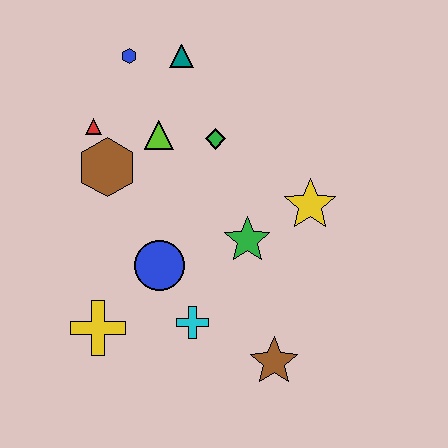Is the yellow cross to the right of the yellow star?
No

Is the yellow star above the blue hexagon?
No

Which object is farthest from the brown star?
The blue hexagon is farthest from the brown star.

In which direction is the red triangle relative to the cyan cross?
The red triangle is above the cyan cross.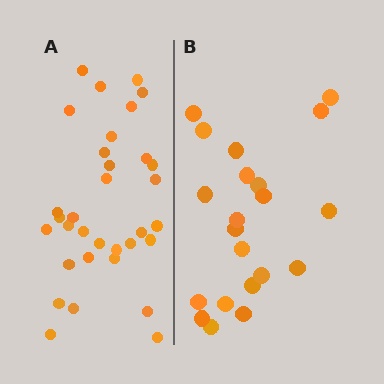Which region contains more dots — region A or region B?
Region A (the left region) has more dots.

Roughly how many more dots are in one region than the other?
Region A has roughly 12 or so more dots than region B.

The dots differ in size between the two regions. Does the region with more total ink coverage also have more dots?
No. Region B has more total ink coverage because its dots are larger, but region A actually contains more individual dots. Total area can be misleading — the number of items is what matters here.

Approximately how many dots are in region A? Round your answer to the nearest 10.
About 30 dots. (The exact count is 33, which rounds to 30.)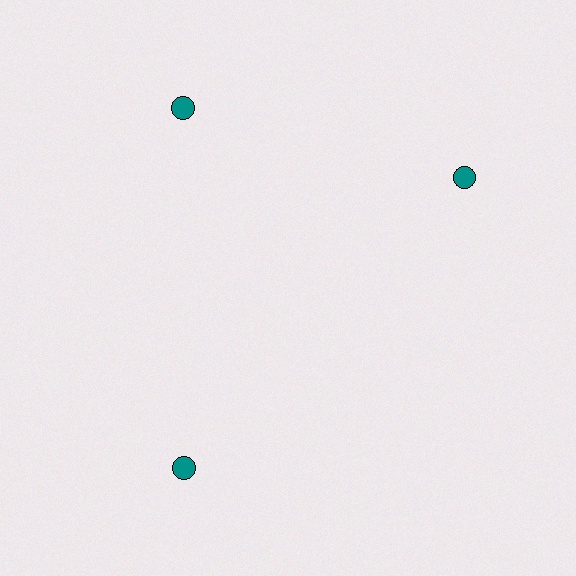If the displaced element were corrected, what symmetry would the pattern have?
It would have 3-fold rotational symmetry — the pattern would map onto itself every 120 degrees.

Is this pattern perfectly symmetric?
No. The 3 teal circles are arranged in a ring, but one element near the 3 o'clock position is rotated out of alignment along the ring, breaking the 3-fold rotational symmetry.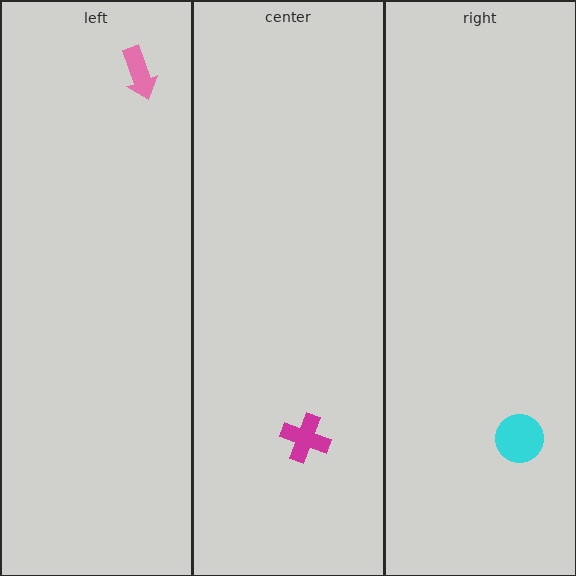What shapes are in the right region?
The cyan circle.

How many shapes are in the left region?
1.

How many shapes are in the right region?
1.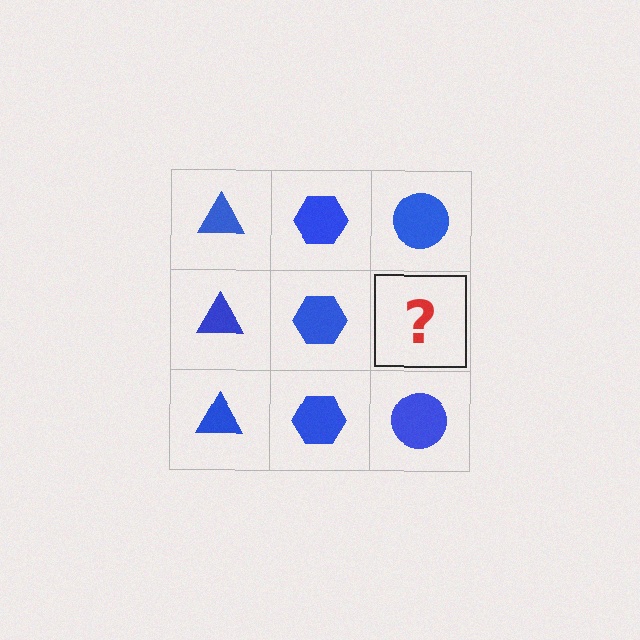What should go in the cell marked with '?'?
The missing cell should contain a blue circle.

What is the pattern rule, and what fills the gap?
The rule is that each column has a consistent shape. The gap should be filled with a blue circle.